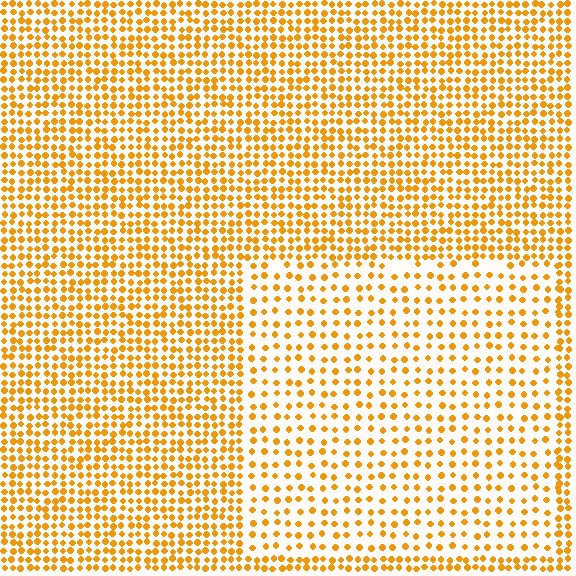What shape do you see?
I see a rectangle.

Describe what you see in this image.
The image contains small orange elements arranged at two different densities. A rectangle-shaped region is visible where the elements are less densely packed than the surrounding area.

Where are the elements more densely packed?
The elements are more densely packed outside the rectangle boundary.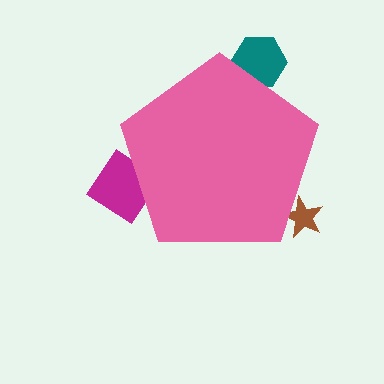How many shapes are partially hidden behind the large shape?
3 shapes are partially hidden.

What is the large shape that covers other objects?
A pink pentagon.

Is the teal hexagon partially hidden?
Yes, the teal hexagon is partially hidden behind the pink pentagon.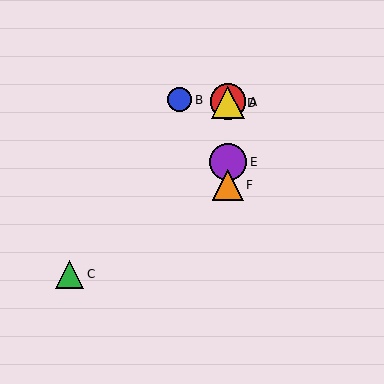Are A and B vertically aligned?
No, A is at x≈228 and B is at x≈179.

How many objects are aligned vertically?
4 objects (A, D, E, F) are aligned vertically.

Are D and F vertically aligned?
Yes, both are at x≈228.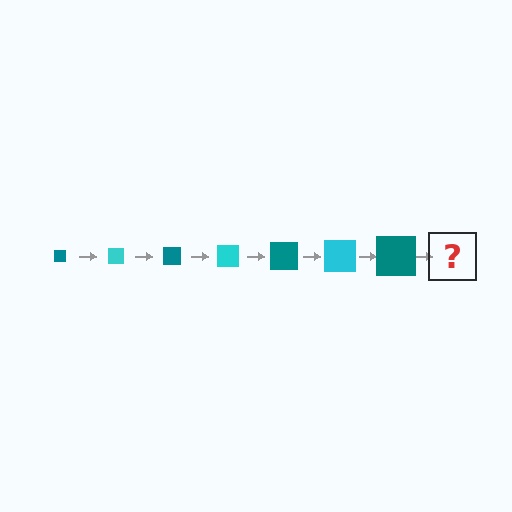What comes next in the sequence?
The next element should be a cyan square, larger than the previous one.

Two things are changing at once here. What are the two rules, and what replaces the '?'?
The two rules are that the square grows larger each step and the color cycles through teal and cyan. The '?' should be a cyan square, larger than the previous one.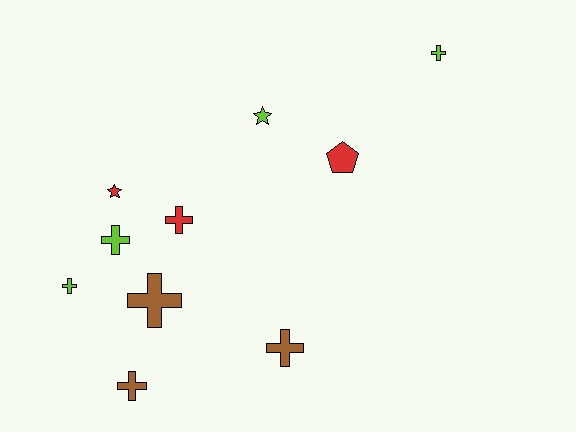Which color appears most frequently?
Lime, with 4 objects.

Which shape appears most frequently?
Cross, with 7 objects.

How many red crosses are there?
There is 1 red cross.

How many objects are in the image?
There are 10 objects.